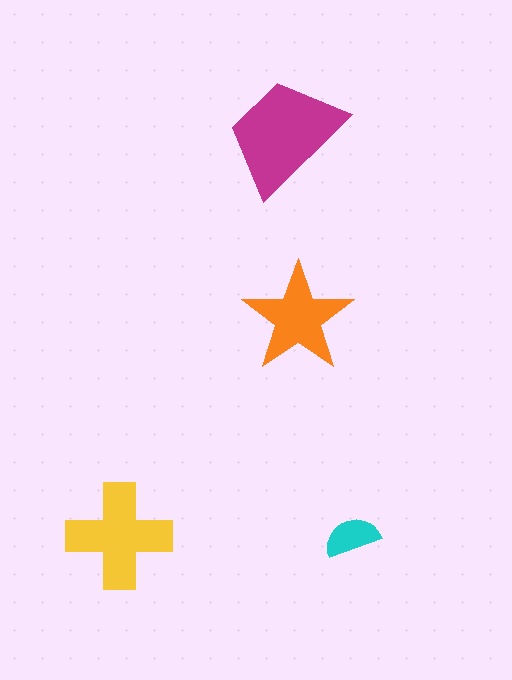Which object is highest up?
The magenta trapezoid is topmost.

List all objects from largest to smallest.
The magenta trapezoid, the yellow cross, the orange star, the cyan semicircle.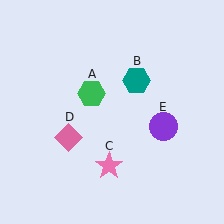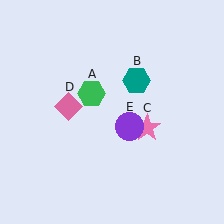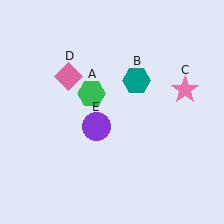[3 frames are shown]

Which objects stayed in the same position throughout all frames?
Green hexagon (object A) and teal hexagon (object B) remained stationary.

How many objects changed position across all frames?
3 objects changed position: pink star (object C), pink diamond (object D), purple circle (object E).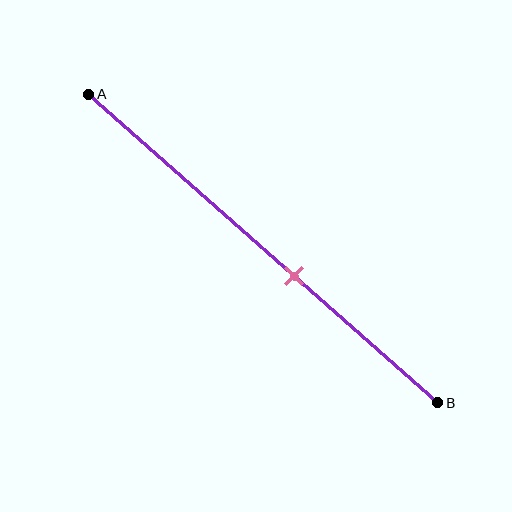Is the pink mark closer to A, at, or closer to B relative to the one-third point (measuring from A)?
The pink mark is closer to point B than the one-third point of segment AB.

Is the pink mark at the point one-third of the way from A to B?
No, the mark is at about 60% from A, not at the 33% one-third point.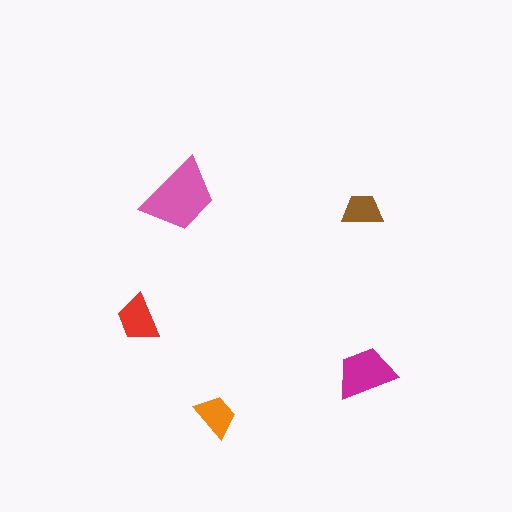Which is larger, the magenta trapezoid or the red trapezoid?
The magenta one.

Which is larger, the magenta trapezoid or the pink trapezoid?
The pink one.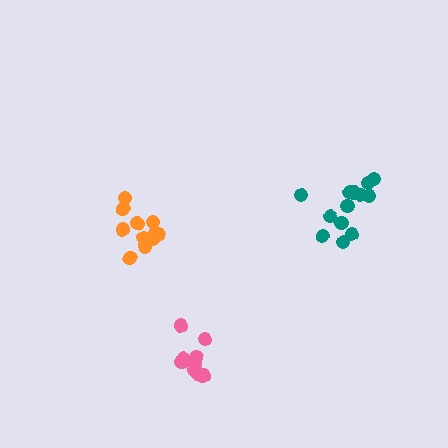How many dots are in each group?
Group 1: 10 dots, Group 2: 14 dots, Group 3: 11 dots (35 total).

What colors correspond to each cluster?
The clusters are colored: pink, teal, orange.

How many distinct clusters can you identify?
There are 3 distinct clusters.